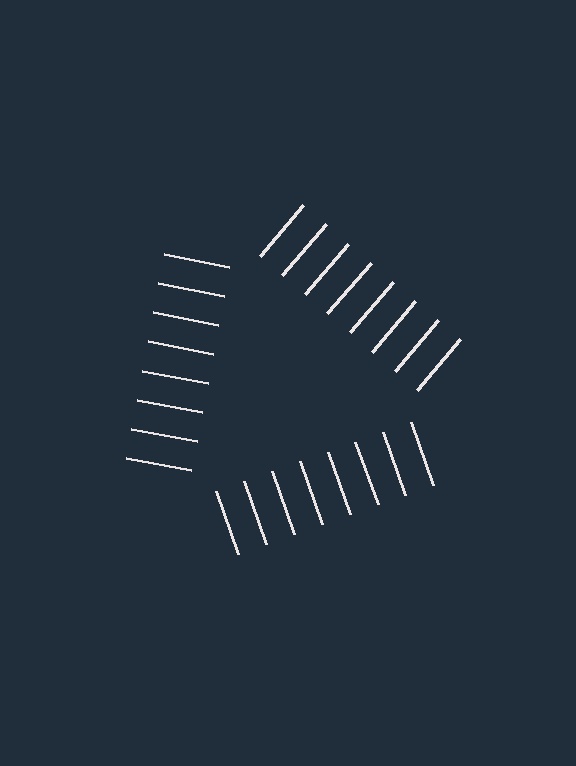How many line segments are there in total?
24 — 8 along each of the 3 edges.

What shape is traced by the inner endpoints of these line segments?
An illusory triangle — the line segments terminate on its edges but no continuous stroke is drawn.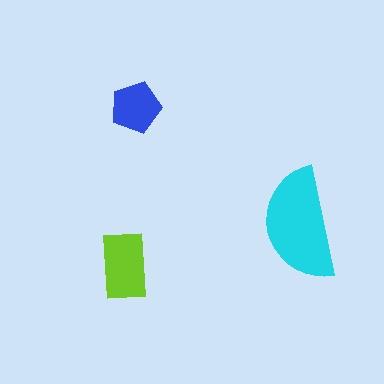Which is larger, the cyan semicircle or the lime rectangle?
The cyan semicircle.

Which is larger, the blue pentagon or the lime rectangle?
The lime rectangle.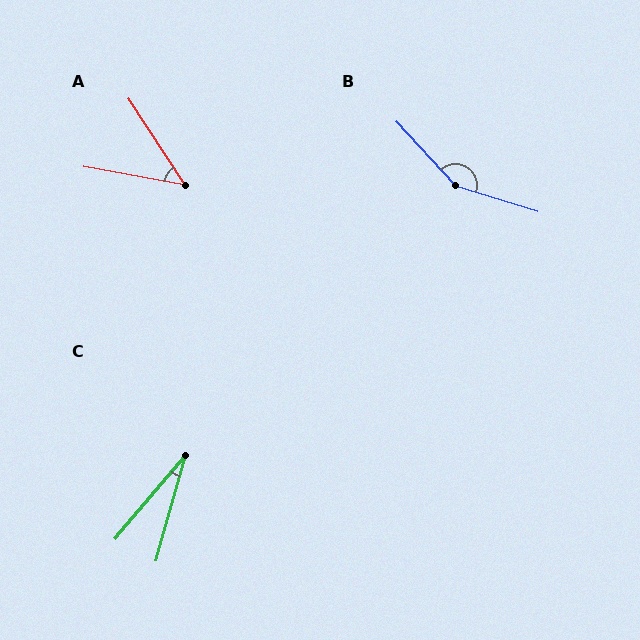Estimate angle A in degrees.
Approximately 47 degrees.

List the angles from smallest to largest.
C (25°), A (47°), B (150°).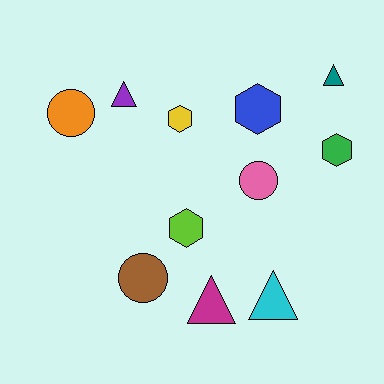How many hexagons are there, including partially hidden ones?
There are 4 hexagons.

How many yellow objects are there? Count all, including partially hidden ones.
There is 1 yellow object.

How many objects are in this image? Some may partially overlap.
There are 11 objects.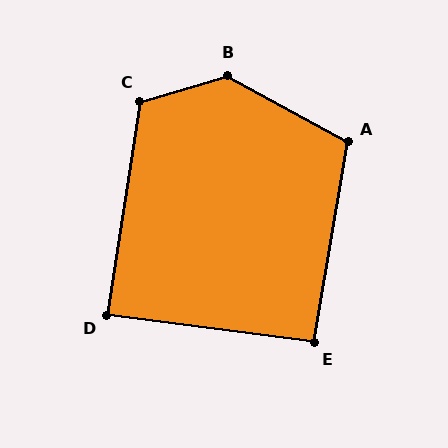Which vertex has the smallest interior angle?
D, at approximately 89 degrees.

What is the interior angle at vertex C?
Approximately 115 degrees (obtuse).